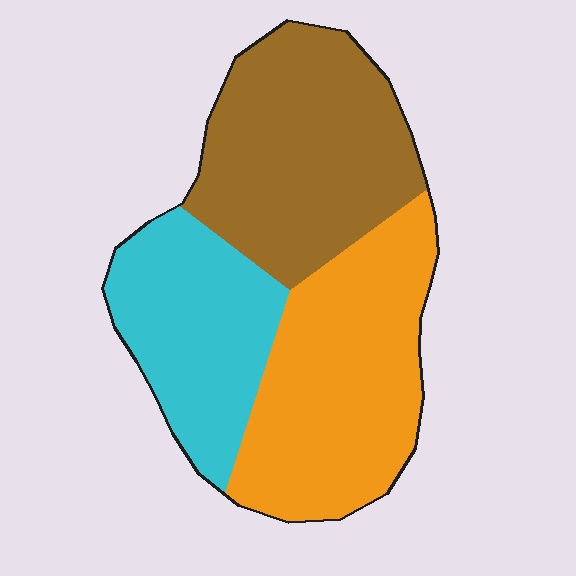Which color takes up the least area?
Cyan, at roughly 25%.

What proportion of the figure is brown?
Brown takes up about three eighths (3/8) of the figure.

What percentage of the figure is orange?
Orange takes up between a quarter and a half of the figure.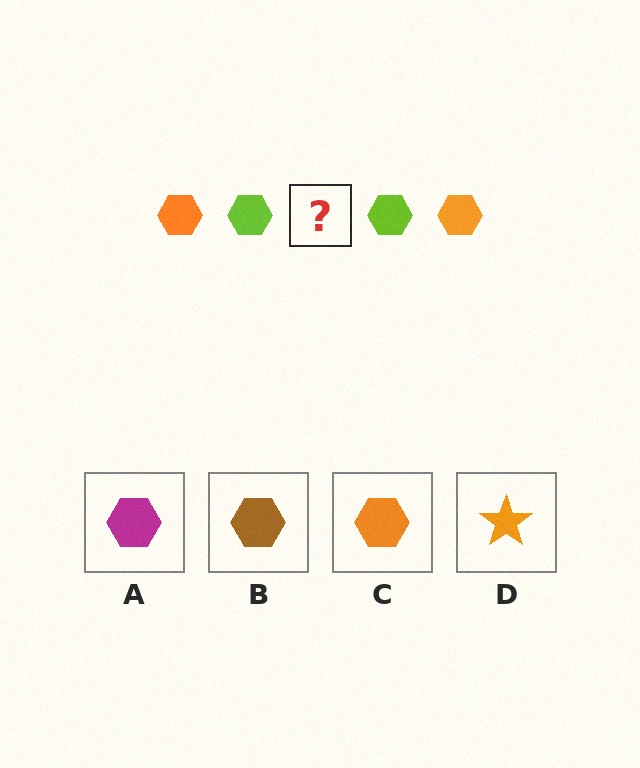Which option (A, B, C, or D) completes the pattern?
C.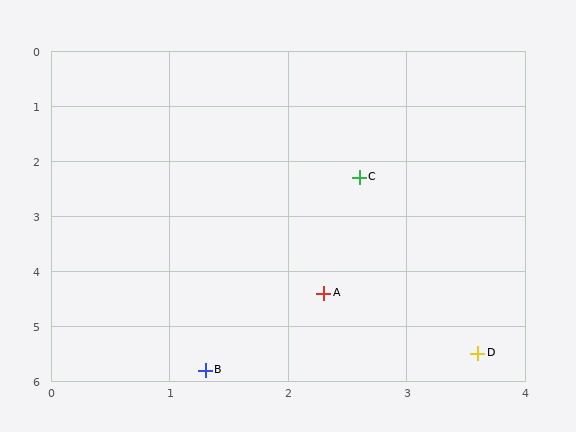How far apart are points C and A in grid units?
Points C and A are about 2.1 grid units apart.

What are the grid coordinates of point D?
Point D is at approximately (3.6, 5.5).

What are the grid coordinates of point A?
Point A is at approximately (2.3, 4.4).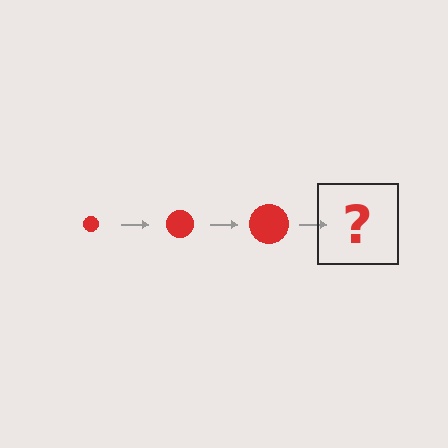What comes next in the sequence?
The next element should be a red circle, larger than the previous one.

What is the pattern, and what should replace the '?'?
The pattern is that the circle gets progressively larger each step. The '?' should be a red circle, larger than the previous one.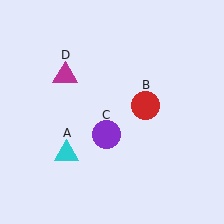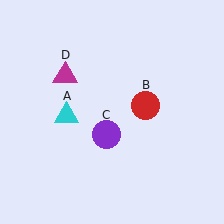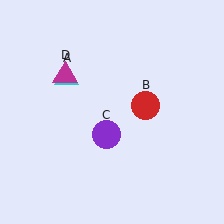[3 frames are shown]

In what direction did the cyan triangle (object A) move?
The cyan triangle (object A) moved up.